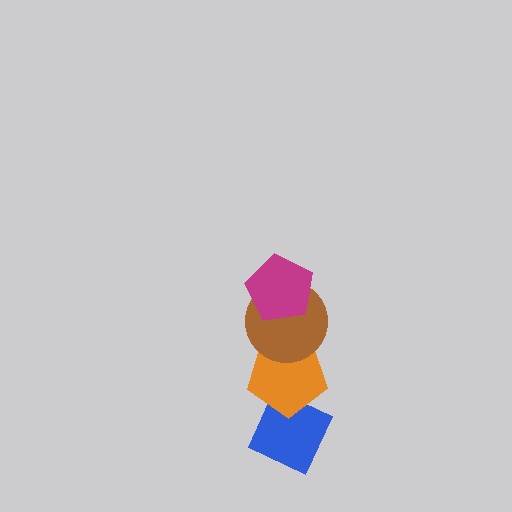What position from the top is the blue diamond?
The blue diamond is 4th from the top.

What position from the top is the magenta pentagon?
The magenta pentagon is 1st from the top.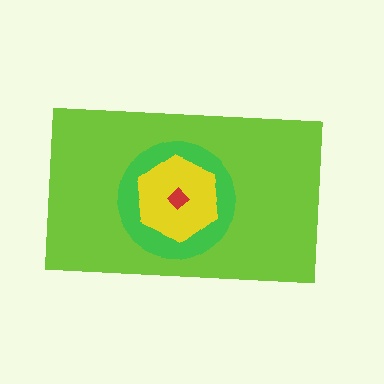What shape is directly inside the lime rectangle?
The green circle.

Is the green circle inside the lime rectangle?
Yes.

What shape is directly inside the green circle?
The yellow hexagon.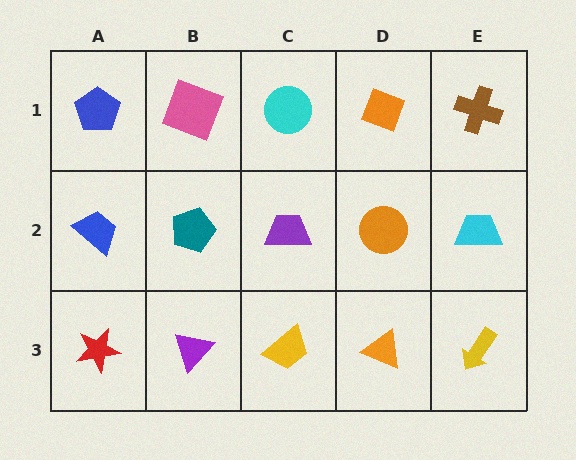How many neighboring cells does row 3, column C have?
3.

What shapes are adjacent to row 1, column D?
An orange circle (row 2, column D), a cyan circle (row 1, column C), a brown cross (row 1, column E).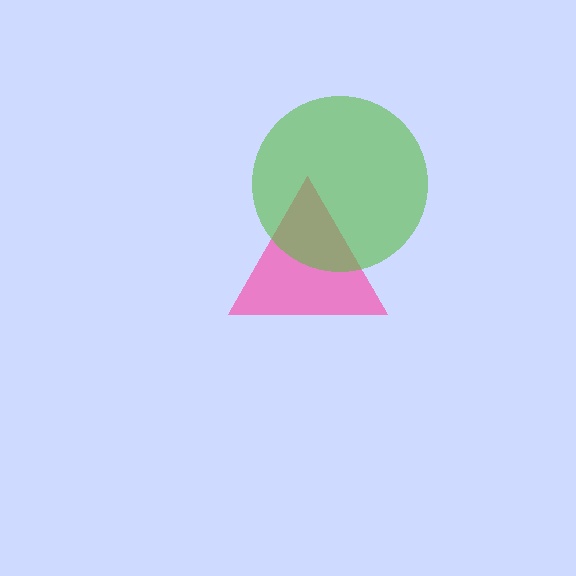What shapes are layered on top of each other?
The layered shapes are: a pink triangle, a lime circle.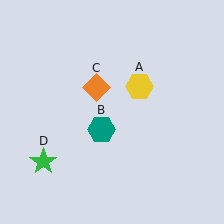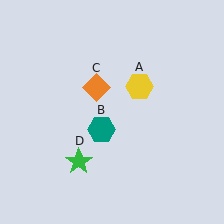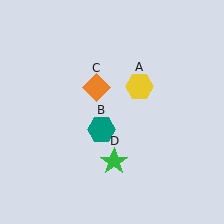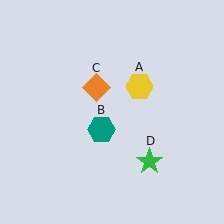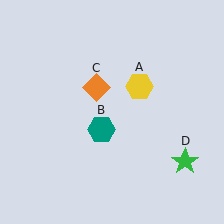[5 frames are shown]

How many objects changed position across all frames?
1 object changed position: green star (object D).